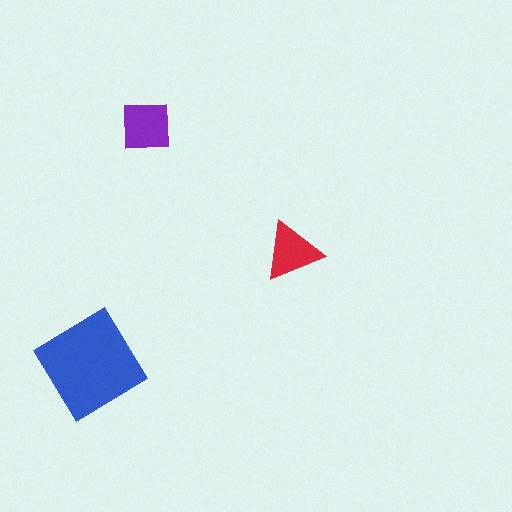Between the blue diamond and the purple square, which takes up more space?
The blue diamond.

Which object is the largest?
The blue diamond.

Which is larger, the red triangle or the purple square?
The purple square.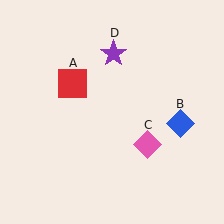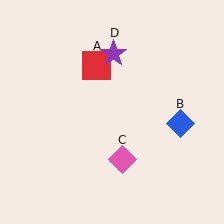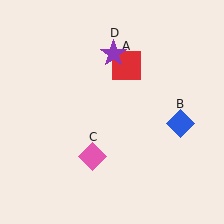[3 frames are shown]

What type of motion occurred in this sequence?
The red square (object A), pink diamond (object C) rotated clockwise around the center of the scene.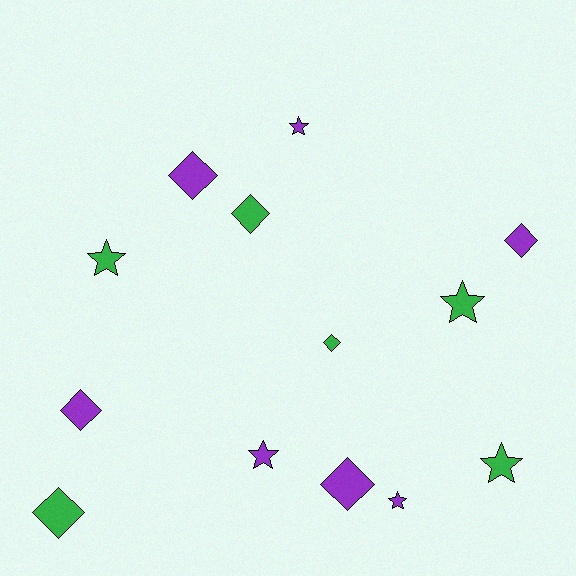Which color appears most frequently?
Purple, with 7 objects.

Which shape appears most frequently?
Diamond, with 7 objects.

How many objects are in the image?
There are 13 objects.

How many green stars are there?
There are 3 green stars.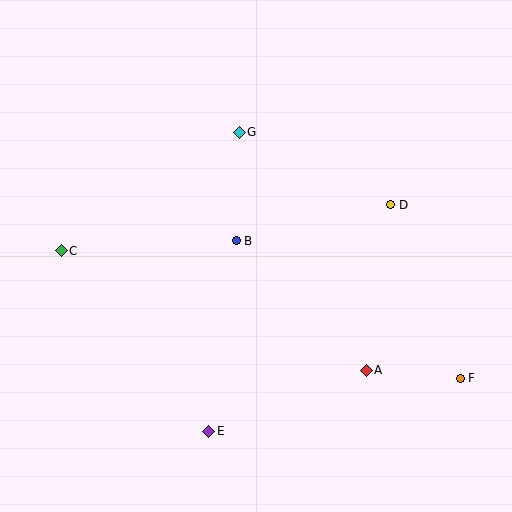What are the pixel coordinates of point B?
Point B is at (236, 241).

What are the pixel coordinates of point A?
Point A is at (366, 370).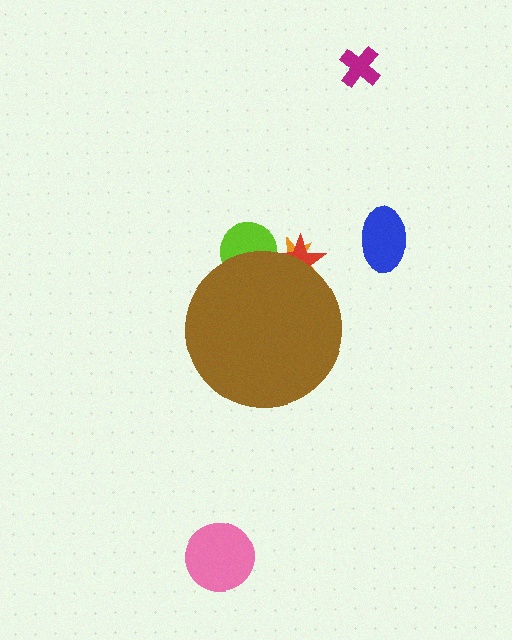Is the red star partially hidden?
Yes, the red star is partially hidden behind the brown circle.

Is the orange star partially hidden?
Yes, the orange star is partially hidden behind the brown circle.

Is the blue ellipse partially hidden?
No, the blue ellipse is fully visible.